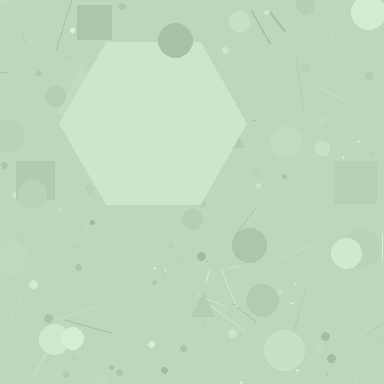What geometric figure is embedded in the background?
A hexagon is embedded in the background.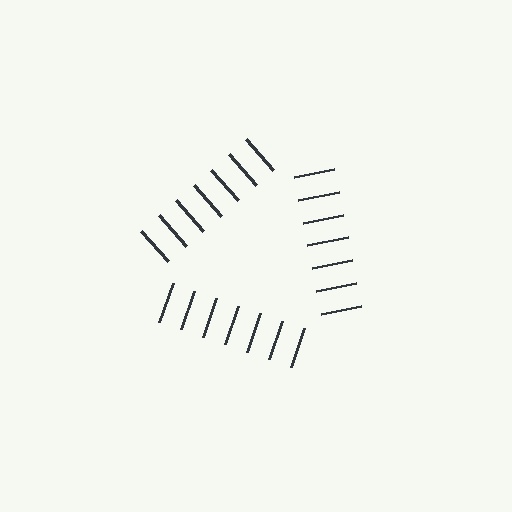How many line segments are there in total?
21 — 7 along each of the 3 edges.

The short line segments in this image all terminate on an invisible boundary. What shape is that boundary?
An illusory triangle — the line segments terminate on its edges but no continuous stroke is drawn.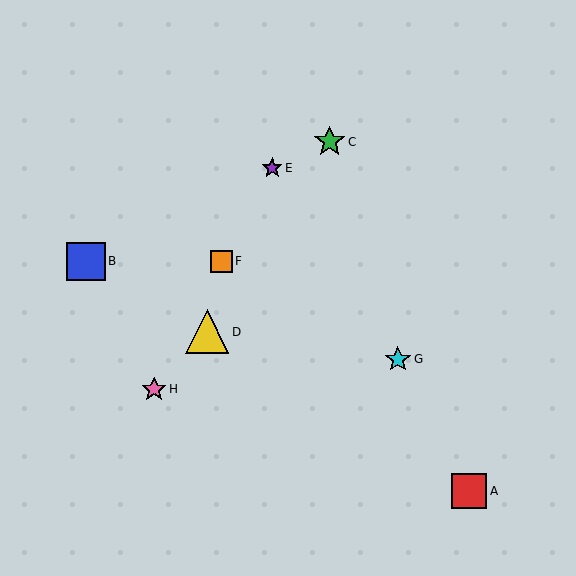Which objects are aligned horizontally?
Objects B, F are aligned horizontally.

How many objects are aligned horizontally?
2 objects (B, F) are aligned horizontally.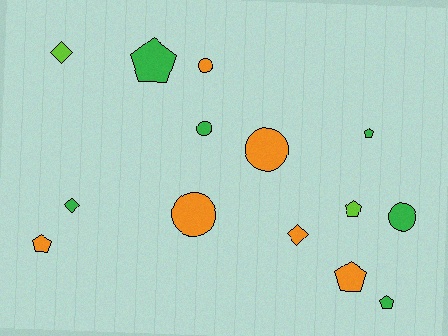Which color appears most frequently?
Orange, with 6 objects.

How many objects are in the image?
There are 14 objects.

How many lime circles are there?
There are no lime circles.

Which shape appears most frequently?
Pentagon, with 6 objects.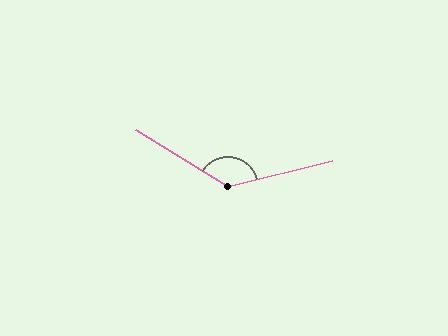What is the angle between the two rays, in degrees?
Approximately 134 degrees.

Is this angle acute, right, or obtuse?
It is obtuse.